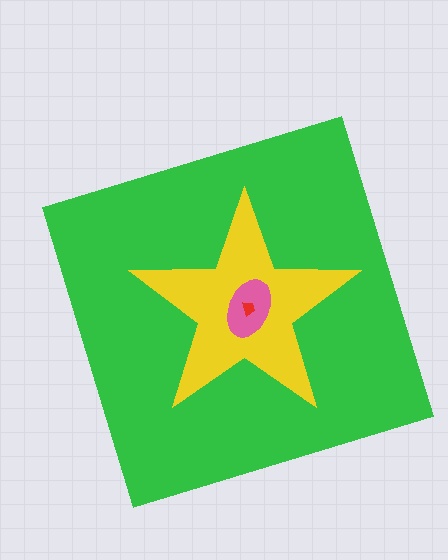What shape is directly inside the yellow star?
The pink ellipse.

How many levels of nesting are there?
4.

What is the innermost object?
The red trapezoid.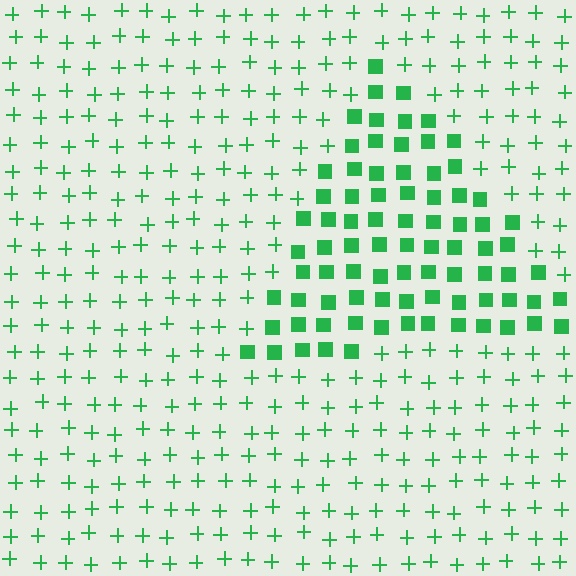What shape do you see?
I see a triangle.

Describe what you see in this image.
The image is filled with small green elements arranged in a uniform grid. A triangle-shaped region contains squares, while the surrounding area contains plus signs. The boundary is defined purely by the change in element shape.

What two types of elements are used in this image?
The image uses squares inside the triangle region and plus signs outside it.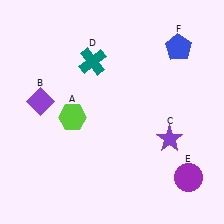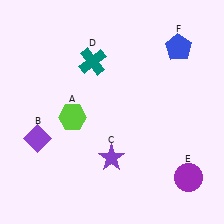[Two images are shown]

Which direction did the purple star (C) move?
The purple star (C) moved left.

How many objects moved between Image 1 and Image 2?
2 objects moved between the two images.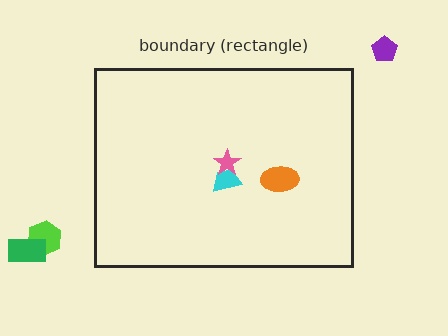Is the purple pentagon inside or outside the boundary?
Outside.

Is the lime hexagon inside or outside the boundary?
Outside.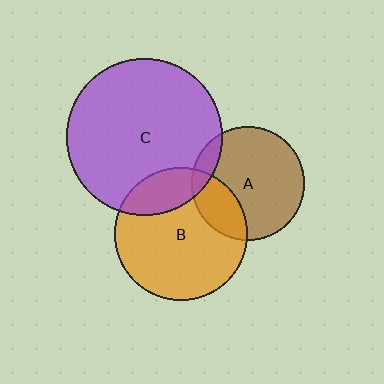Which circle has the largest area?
Circle C (purple).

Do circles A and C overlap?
Yes.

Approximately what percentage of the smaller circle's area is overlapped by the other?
Approximately 10%.